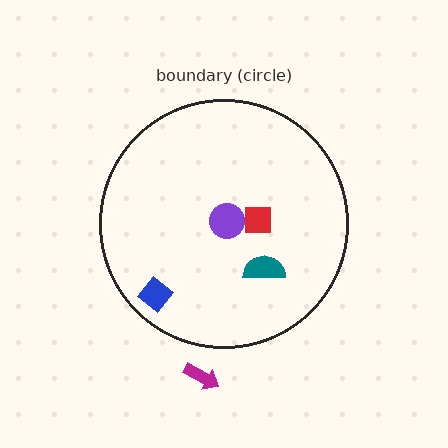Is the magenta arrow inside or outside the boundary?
Outside.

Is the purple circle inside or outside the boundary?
Inside.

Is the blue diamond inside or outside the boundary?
Inside.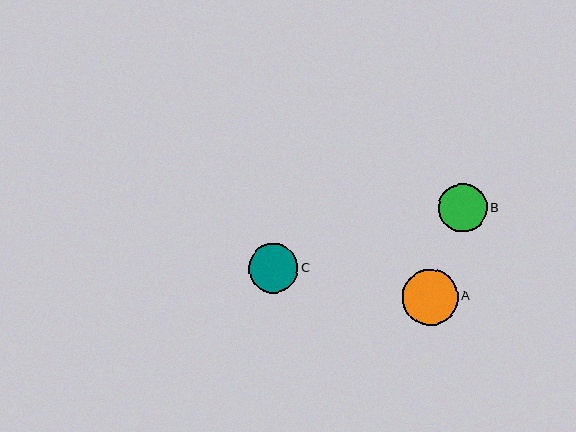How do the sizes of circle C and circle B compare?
Circle C and circle B are approximately the same size.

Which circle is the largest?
Circle A is the largest with a size of approximately 55 pixels.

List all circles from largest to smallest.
From largest to smallest: A, C, B.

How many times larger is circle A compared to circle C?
Circle A is approximately 1.1 times the size of circle C.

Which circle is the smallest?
Circle B is the smallest with a size of approximately 49 pixels.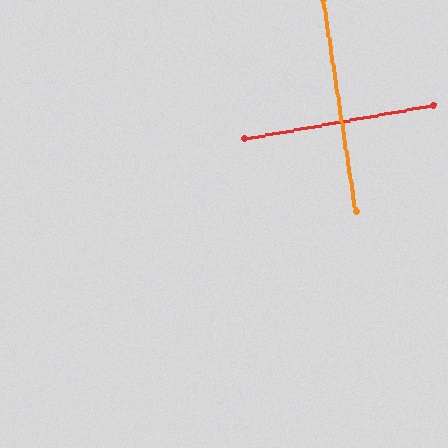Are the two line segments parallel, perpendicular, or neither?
Perpendicular — they meet at approximately 88°.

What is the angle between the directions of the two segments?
Approximately 88 degrees.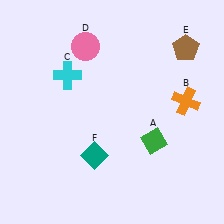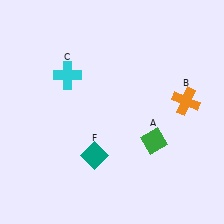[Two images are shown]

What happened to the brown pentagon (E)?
The brown pentagon (E) was removed in Image 2. It was in the top-right area of Image 1.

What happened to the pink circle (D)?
The pink circle (D) was removed in Image 2. It was in the top-left area of Image 1.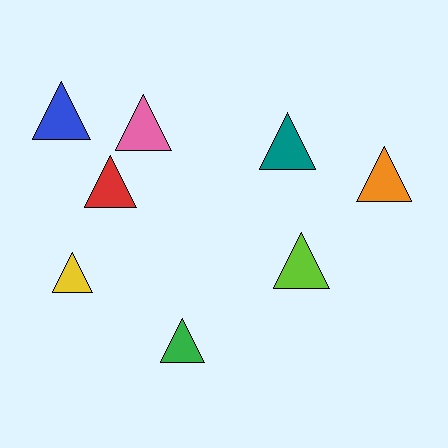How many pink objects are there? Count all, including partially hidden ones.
There is 1 pink object.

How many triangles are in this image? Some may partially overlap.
There are 8 triangles.